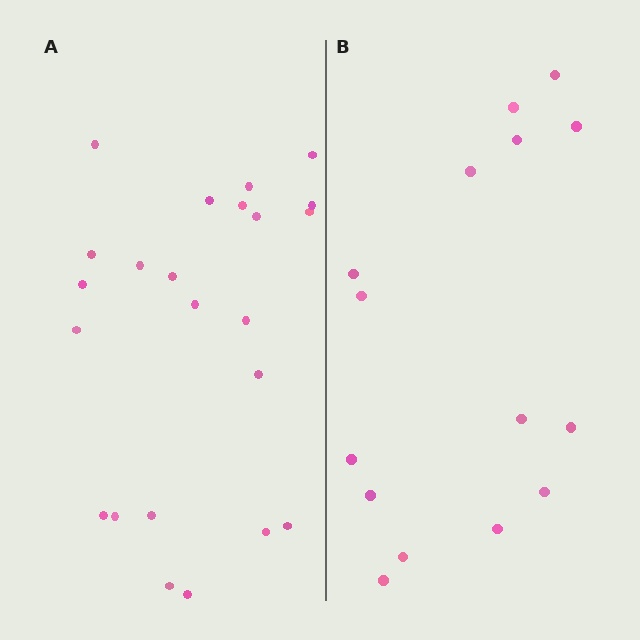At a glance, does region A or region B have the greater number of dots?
Region A (the left region) has more dots.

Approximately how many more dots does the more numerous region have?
Region A has roughly 8 or so more dots than region B.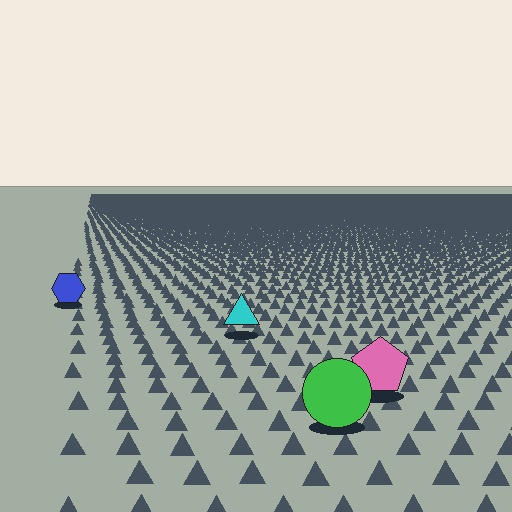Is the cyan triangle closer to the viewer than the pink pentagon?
No. The pink pentagon is closer — you can tell from the texture gradient: the ground texture is coarser near it.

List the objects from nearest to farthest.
From nearest to farthest: the green circle, the pink pentagon, the cyan triangle, the blue hexagon.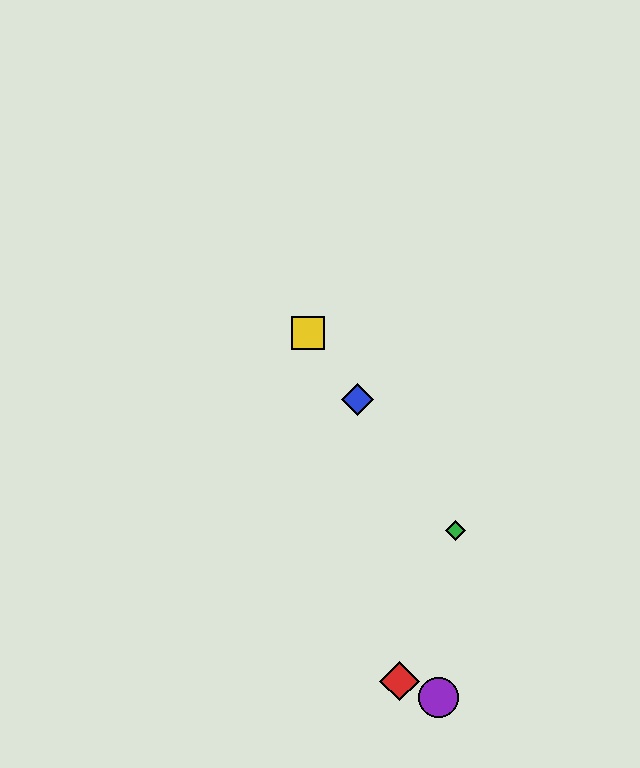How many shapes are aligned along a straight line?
3 shapes (the blue diamond, the green diamond, the yellow square) are aligned along a straight line.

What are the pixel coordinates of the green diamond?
The green diamond is at (456, 530).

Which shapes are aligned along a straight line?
The blue diamond, the green diamond, the yellow square are aligned along a straight line.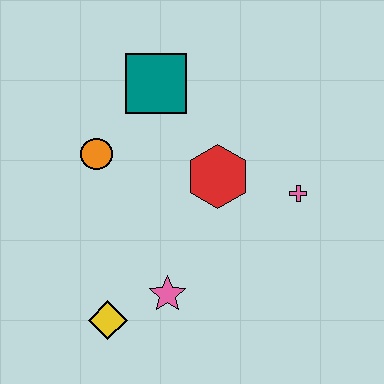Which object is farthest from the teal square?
The yellow diamond is farthest from the teal square.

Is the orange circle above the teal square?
No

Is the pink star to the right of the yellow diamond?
Yes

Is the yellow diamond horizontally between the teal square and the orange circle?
Yes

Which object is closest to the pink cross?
The red hexagon is closest to the pink cross.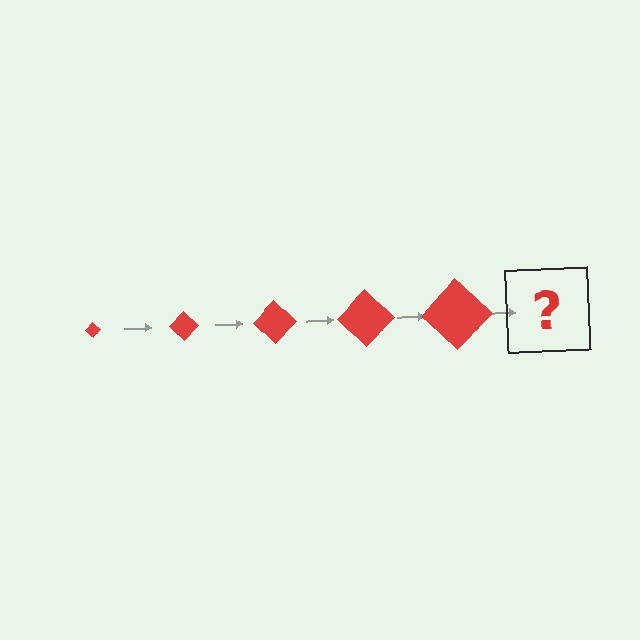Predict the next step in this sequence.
The next step is a red diamond, larger than the previous one.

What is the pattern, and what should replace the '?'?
The pattern is that the diamond gets progressively larger each step. The '?' should be a red diamond, larger than the previous one.